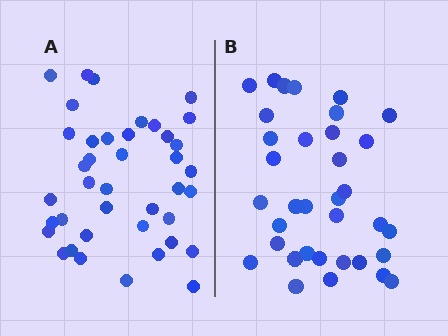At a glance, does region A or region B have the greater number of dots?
Region A (the left region) has more dots.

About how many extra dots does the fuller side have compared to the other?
Region A has about 5 more dots than region B.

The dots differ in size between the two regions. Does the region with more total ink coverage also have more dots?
No. Region B has more total ink coverage because its dots are larger, but region A actually contains more individual dots. Total area can be misleading — the number of items is what matters here.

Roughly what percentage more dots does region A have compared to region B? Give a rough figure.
About 15% more.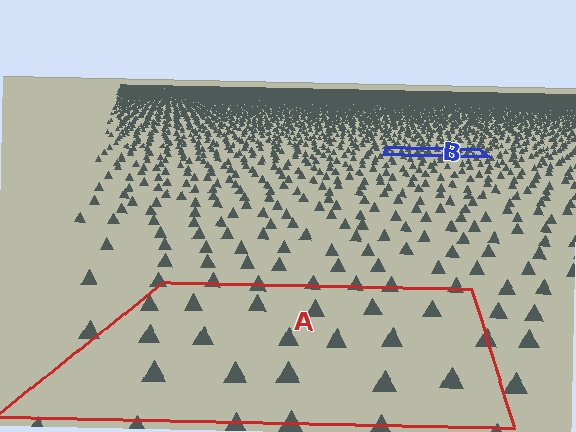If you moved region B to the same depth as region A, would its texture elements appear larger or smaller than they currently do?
They would appear larger. At a closer depth, the same texture elements are projected at a bigger on-screen size.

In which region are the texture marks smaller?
The texture marks are smaller in region B, because it is farther away.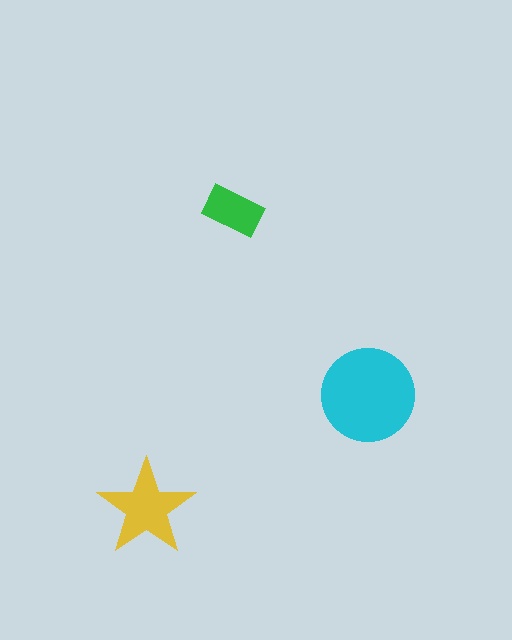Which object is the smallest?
The green rectangle.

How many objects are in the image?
There are 3 objects in the image.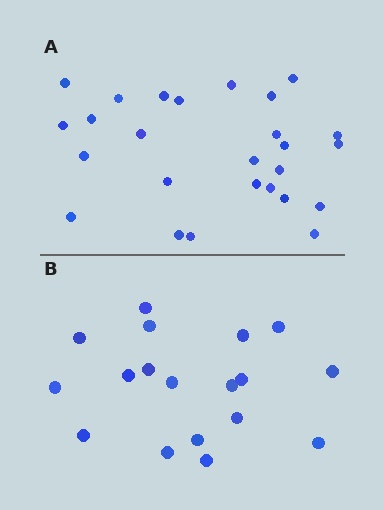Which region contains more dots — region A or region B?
Region A (the top region) has more dots.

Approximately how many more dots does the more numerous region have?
Region A has roughly 8 or so more dots than region B.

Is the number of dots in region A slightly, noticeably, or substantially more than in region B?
Region A has noticeably more, but not dramatically so. The ratio is roughly 1.4 to 1.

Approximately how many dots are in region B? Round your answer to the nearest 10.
About 20 dots. (The exact count is 18, which rounds to 20.)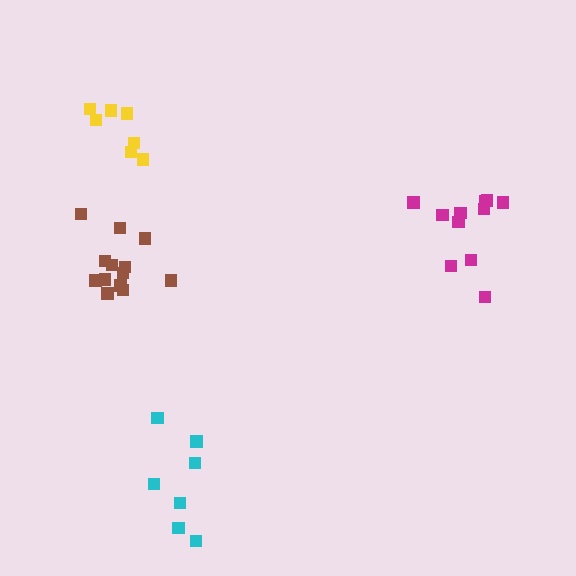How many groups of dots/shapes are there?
There are 4 groups.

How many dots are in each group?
Group 1: 7 dots, Group 2: 11 dots, Group 3: 7 dots, Group 4: 13 dots (38 total).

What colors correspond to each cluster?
The clusters are colored: cyan, magenta, yellow, brown.